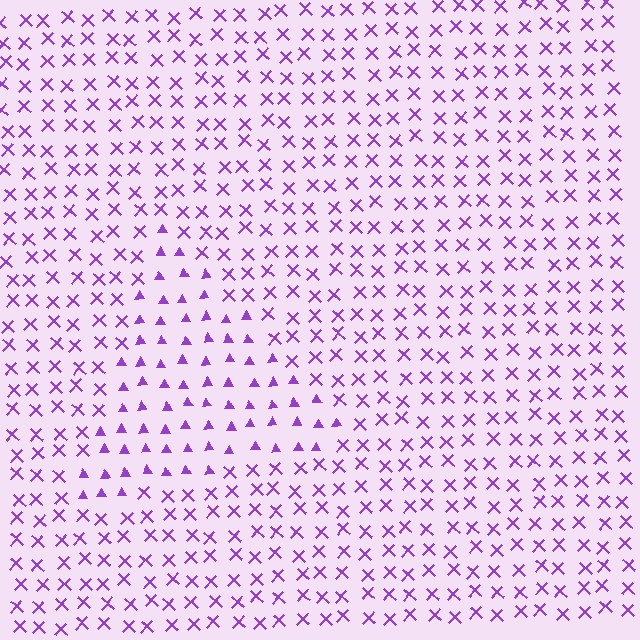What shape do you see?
I see a triangle.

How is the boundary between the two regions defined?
The boundary is defined by a change in element shape: triangles inside vs. X marks outside. All elements share the same color and spacing.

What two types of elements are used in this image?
The image uses triangles inside the triangle region and X marks outside it.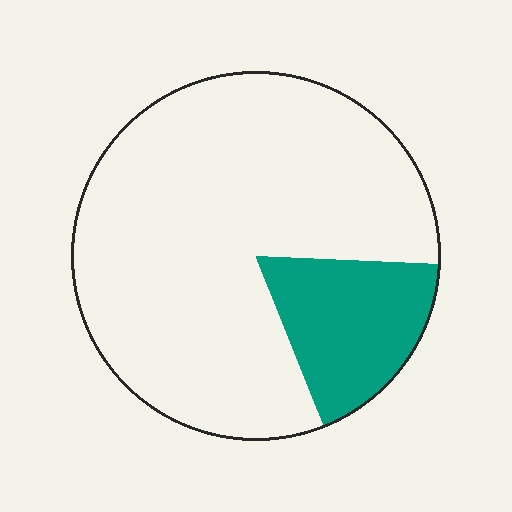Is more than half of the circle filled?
No.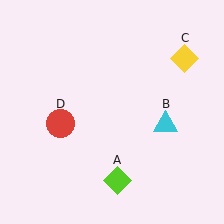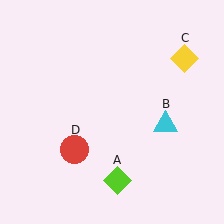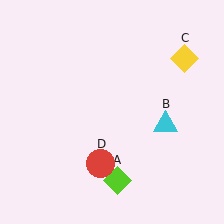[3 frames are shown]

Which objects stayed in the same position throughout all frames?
Lime diamond (object A) and cyan triangle (object B) and yellow diamond (object C) remained stationary.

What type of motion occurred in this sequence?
The red circle (object D) rotated counterclockwise around the center of the scene.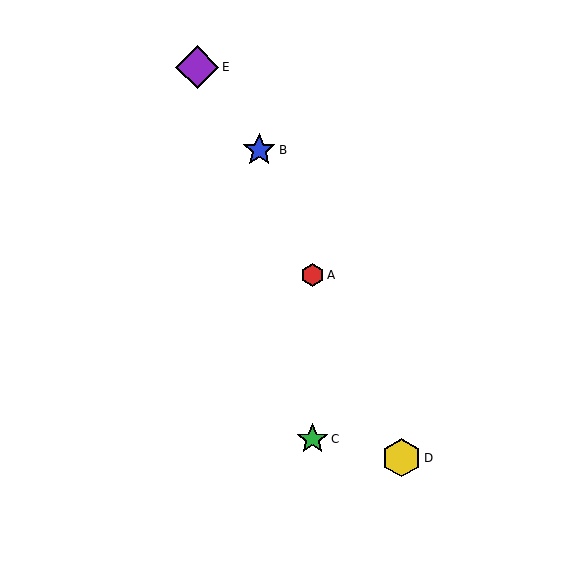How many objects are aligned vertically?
2 objects (A, C) are aligned vertically.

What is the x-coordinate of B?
Object B is at x≈259.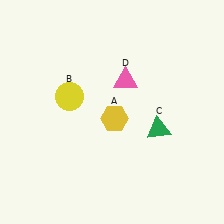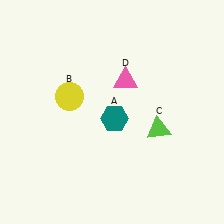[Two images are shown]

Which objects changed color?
A changed from yellow to teal. C changed from green to lime.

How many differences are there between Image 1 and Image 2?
There are 2 differences between the two images.